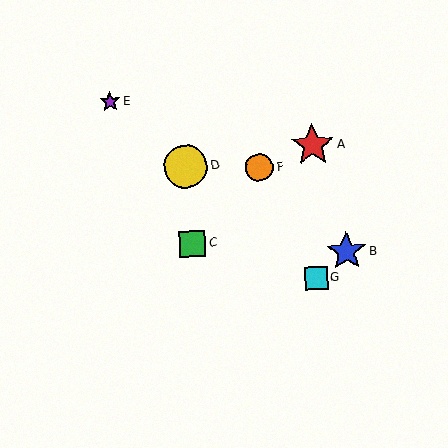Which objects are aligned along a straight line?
Objects D, E, G are aligned along a straight line.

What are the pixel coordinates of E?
Object E is at (110, 102).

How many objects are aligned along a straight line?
3 objects (D, E, G) are aligned along a straight line.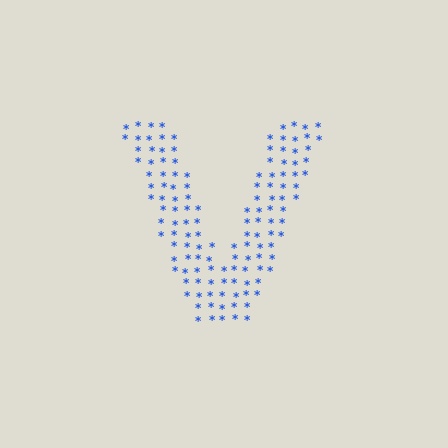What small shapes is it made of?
It is made of small asterisks.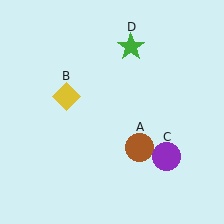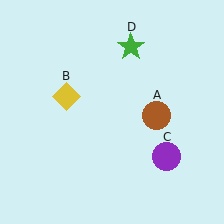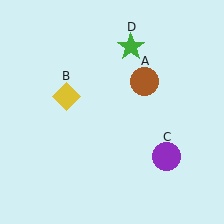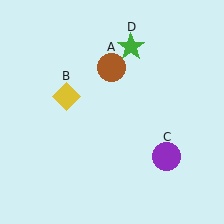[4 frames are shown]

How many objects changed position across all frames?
1 object changed position: brown circle (object A).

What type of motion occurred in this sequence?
The brown circle (object A) rotated counterclockwise around the center of the scene.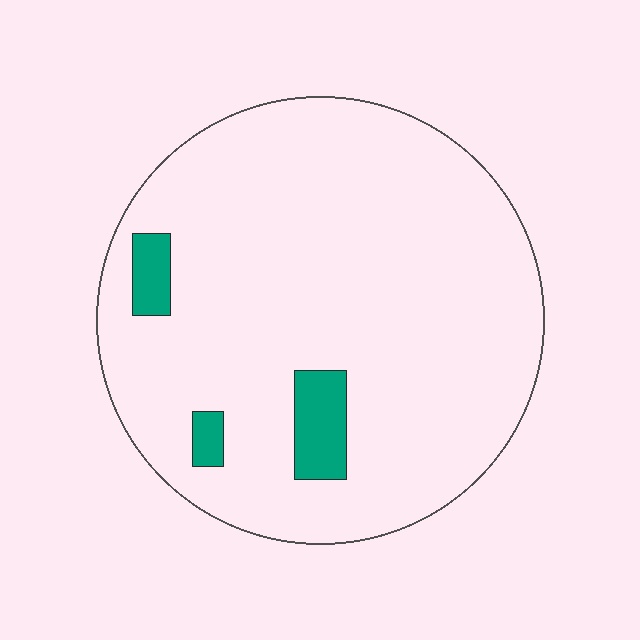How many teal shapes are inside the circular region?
3.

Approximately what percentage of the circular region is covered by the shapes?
Approximately 5%.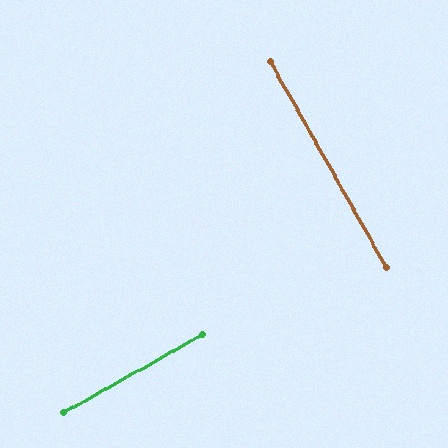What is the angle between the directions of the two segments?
Approximately 90 degrees.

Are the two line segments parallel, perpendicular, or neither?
Perpendicular — they meet at approximately 90°.